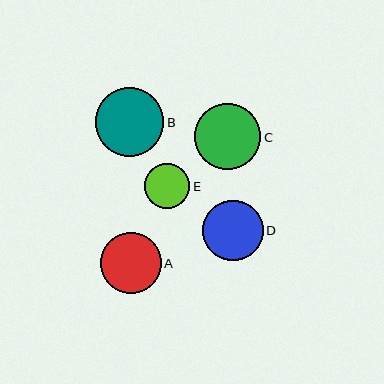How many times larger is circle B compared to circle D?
Circle B is approximately 1.1 times the size of circle D.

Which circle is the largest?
Circle B is the largest with a size of approximately 69 pixels.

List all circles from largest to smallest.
From largest to smallest: B, C, A, D, E.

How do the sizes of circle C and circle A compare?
Circle C and circle A are approximately the same size.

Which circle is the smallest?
Circle E is the smallest with a size of approximately 46 pixels.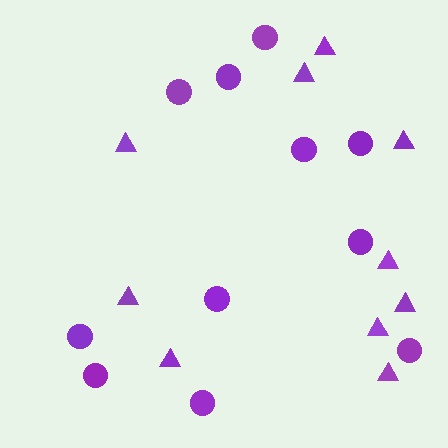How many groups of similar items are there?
There are 2 groups: one group of circles (11) and one group of triangles (10).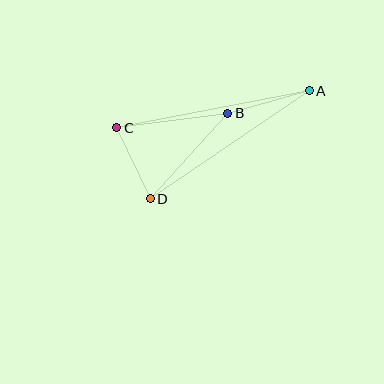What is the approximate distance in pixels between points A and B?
The distance between A and B is approximately 84 pixels.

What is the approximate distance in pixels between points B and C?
The distance between B and C is approximately 112 pixels.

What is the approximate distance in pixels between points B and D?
The distance between B and D is approximately 115 pixels.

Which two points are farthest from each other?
Points A and C are farthest from each other.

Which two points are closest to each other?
Points C and D are closest to each other.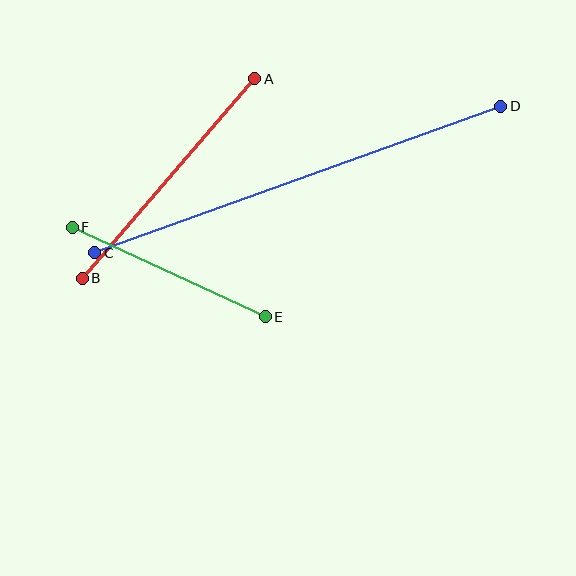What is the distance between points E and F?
The distance is approximately 213 pixels.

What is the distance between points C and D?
The distance is approximately 431 pixels.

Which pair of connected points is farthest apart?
Points C and D are farthest apart.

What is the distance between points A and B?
The distance is approximately 264 pixels.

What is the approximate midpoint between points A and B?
The midpoint is at approximately (169, 179) pixels.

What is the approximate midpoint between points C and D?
The midpoint is at approximately (298, 179) pixels.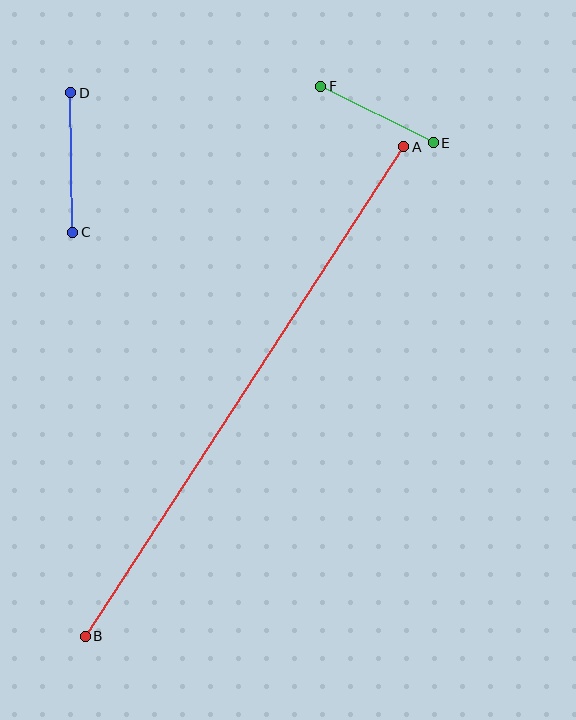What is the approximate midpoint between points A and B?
The midpoint is at approximately (245, 391) pixels.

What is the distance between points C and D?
The distance is approximately 140 pixels.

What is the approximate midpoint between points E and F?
The midpoint is at approximately (377, 114) pixels.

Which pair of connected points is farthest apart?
Points A and B are farthest apart.